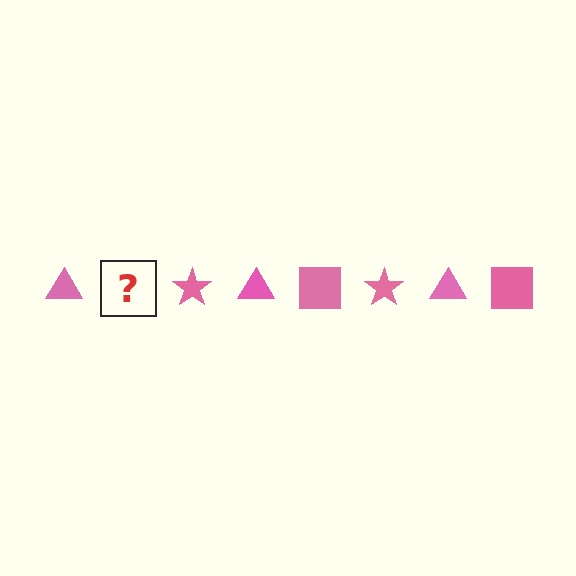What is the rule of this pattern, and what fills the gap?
The rule is that the pattern cycles through triangle, square, star shapes in pink. The gap should be filled with a pink square.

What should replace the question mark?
The question mark should be replaced with a pink square.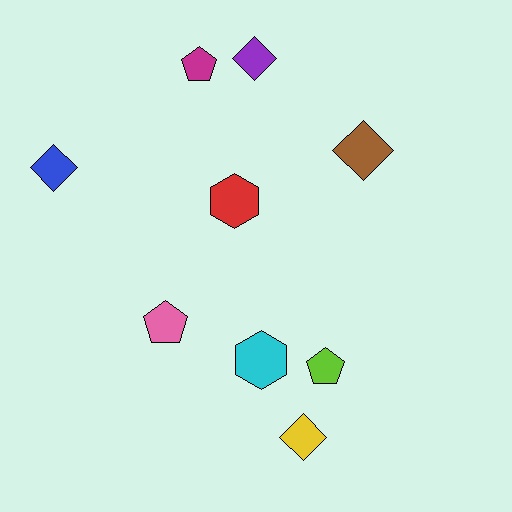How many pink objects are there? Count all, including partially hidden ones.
There is 1 pink object.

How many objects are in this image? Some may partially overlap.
There are 9 objects.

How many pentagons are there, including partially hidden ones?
There are 3 pentagons.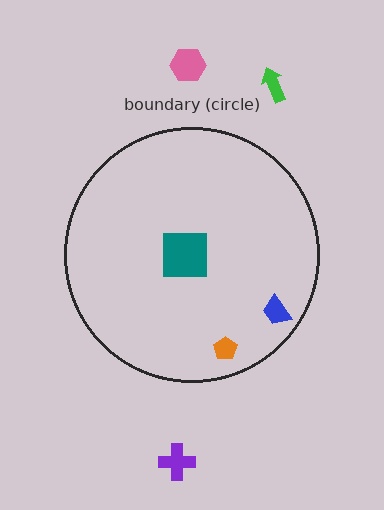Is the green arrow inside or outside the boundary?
Outside.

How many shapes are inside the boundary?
3 inside, 3 outside.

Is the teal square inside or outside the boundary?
Inside.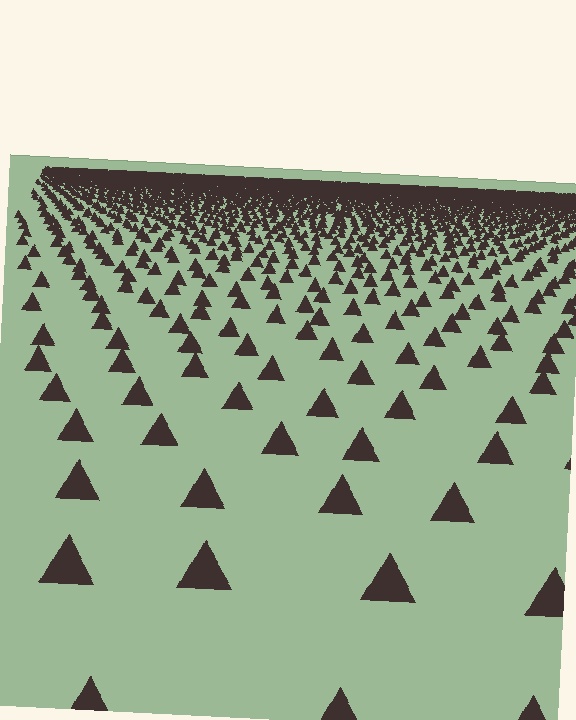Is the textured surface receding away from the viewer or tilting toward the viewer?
The surface is receding away from the viewer. Texture elements get smaller and denser toward the top.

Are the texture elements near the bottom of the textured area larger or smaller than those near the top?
Larger. Near the bottom, elements are closer to the viewer and appear at a bigger on-screen size.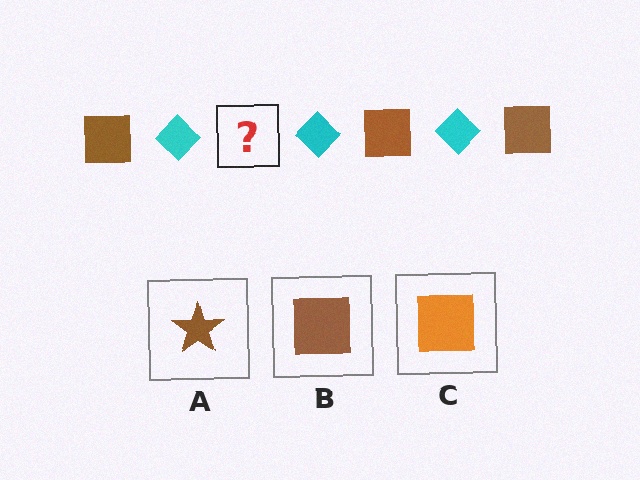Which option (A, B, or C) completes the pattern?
B.